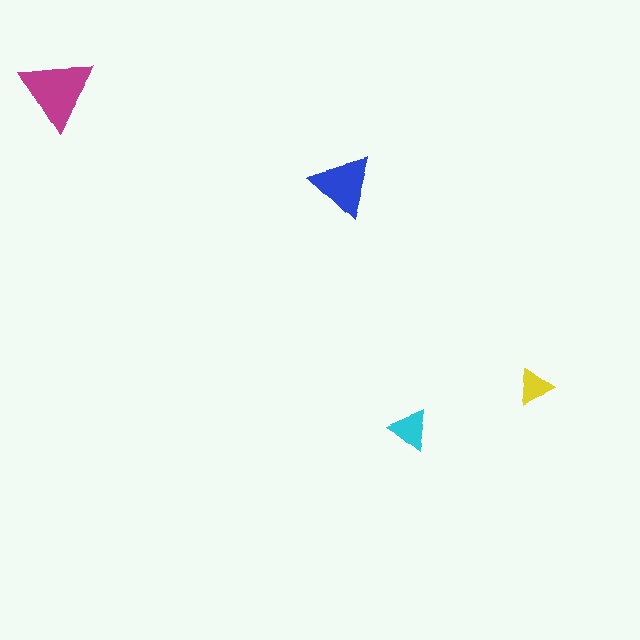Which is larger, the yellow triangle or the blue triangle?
The blue one.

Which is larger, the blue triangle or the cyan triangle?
The blue one.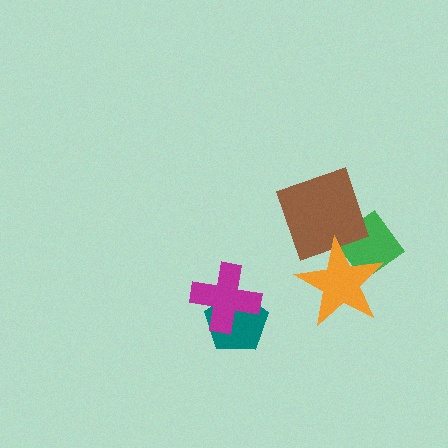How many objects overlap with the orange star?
2 objects overlap with the orange star.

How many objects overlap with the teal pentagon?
1 object overlaps with the teal pentagon.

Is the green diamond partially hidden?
Yes, it is partially covered by another shape.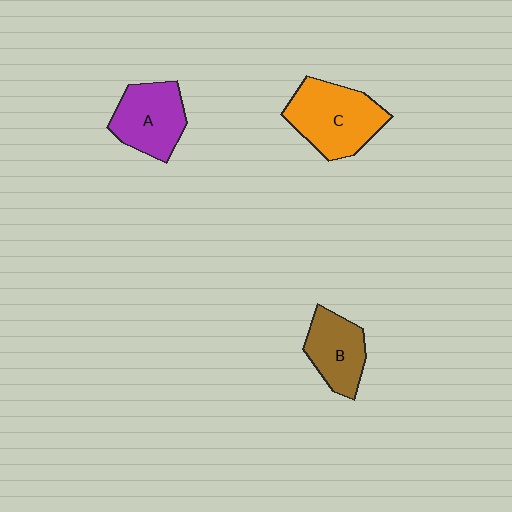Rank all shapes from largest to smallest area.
From largest to smallest: C (orange), A (purple), B (brown).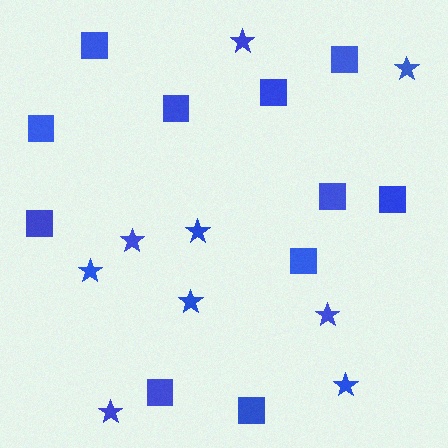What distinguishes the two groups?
There are 2 groups: one group of squares (11) and one group of stars (9).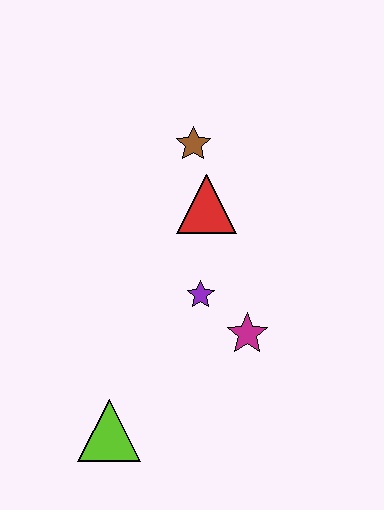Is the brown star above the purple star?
Yes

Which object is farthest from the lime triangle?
The brown star is farthest from the lime triangle.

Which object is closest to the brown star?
The red triangle is closest to the brown star.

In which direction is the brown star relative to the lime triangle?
The brown star is above the lime triangle.